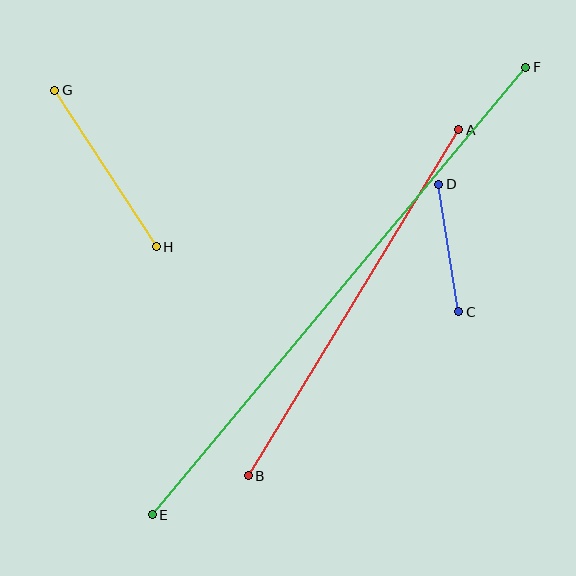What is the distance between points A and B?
The distance is approximately 405 pixels.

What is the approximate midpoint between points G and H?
The midpoint is at approximately (106, 169) pixels.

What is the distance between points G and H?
The distance is approximately 186 pixels.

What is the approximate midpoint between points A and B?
The midpoint is at approximately (353, 303) pixels.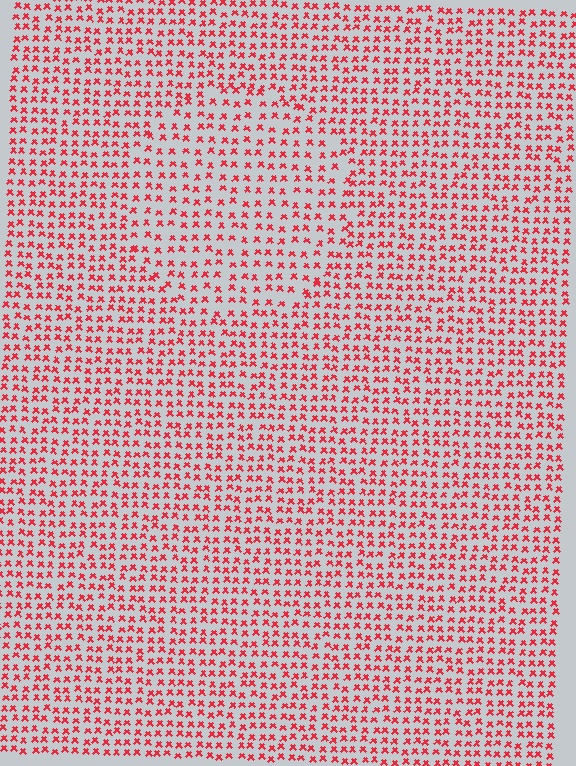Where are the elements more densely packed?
The elements are more densely packed outside the circle boundary.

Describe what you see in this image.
The image contains small red elements arranged at two different densities. A circle-shaped region is visible where the elements are less densely packed than the surrounding area.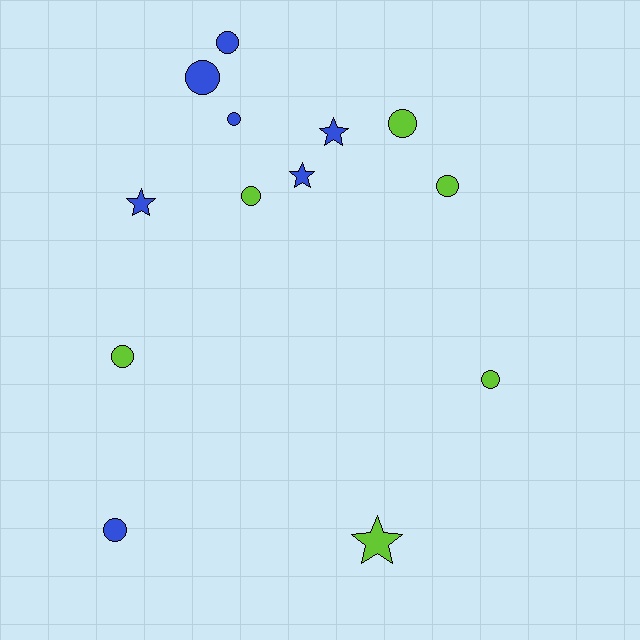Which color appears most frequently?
Blue, with 7 objects.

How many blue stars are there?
There are 3 blue stars.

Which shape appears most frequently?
Circle, with 9 objects.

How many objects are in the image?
There are 13 objects.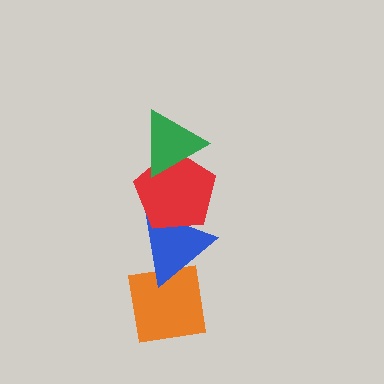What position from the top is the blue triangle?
The blue triangle is 3rd from the top.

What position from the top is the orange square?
The orange square is 4th from the top.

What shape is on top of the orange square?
The blue triangle is on top of the orange square.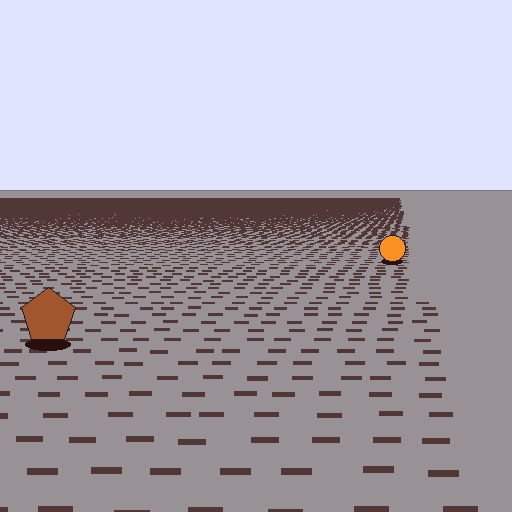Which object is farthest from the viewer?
The orange circle is farthest from the viewer. It appears smaller and the ground texture around it is denser.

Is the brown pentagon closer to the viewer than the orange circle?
Yes. The brown pentagon is closer — you can tell from the texture gradient: the ground texture is coarser near it.